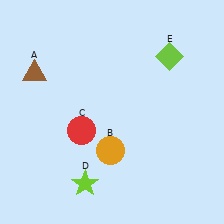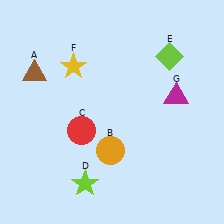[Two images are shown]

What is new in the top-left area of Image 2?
A yellow star (F) was added in the top-left area of Image 2.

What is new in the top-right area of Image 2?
A magenta triangle (G) was added in the top-right area of Image 2.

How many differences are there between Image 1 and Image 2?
There are 2 differences between the two images.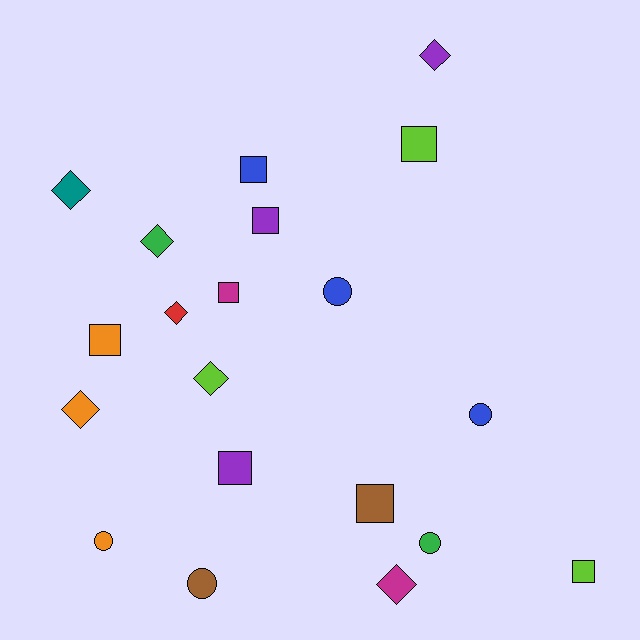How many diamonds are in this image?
There are 7 diamonds.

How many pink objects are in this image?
There are no pink objects.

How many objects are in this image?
There are 20 objects.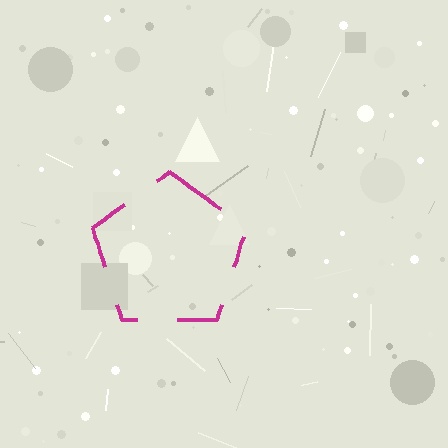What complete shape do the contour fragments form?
The contour fragments form a pentagon.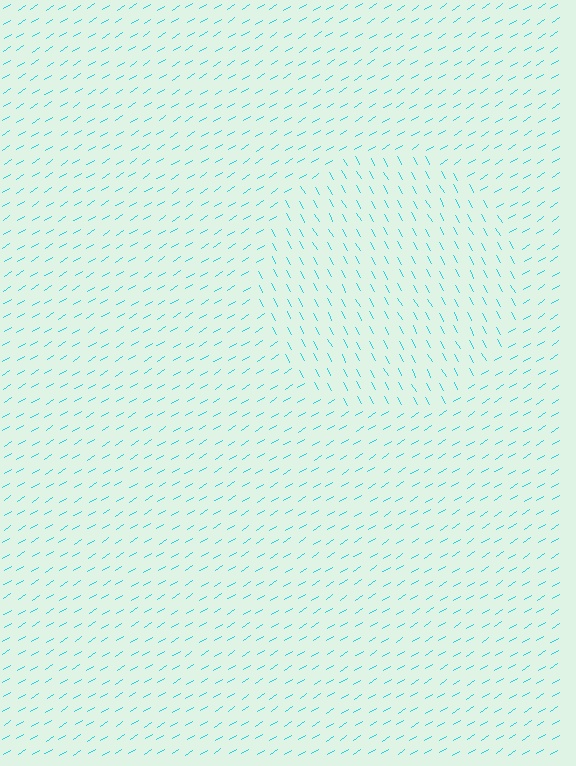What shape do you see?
I see a circle.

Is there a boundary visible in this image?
Yes, there is a texture boundary formed by a change in line orientation.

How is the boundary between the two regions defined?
The boundary is defined purely by a change in line orientation (approximately 87 degrees difference). All lines are the same color and thickness.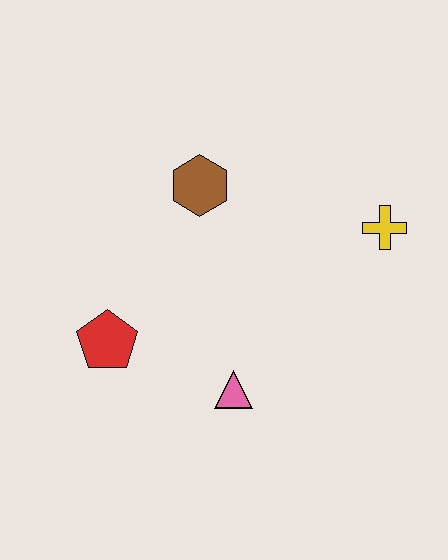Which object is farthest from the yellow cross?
The red pentagon is farthest from the yellow cross.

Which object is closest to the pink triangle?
The red pentagon is closest to the pink triangle.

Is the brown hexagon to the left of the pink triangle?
Yes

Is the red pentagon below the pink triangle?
No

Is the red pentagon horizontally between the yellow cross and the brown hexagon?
No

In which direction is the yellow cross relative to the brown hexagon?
The yellow cross is to the right of the brown hexagon.